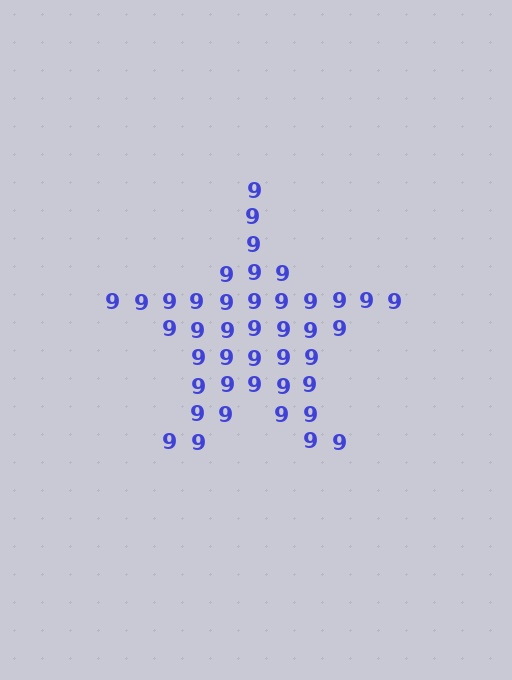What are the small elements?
The small elements are digit 9's.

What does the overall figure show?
The overall figure shows a star.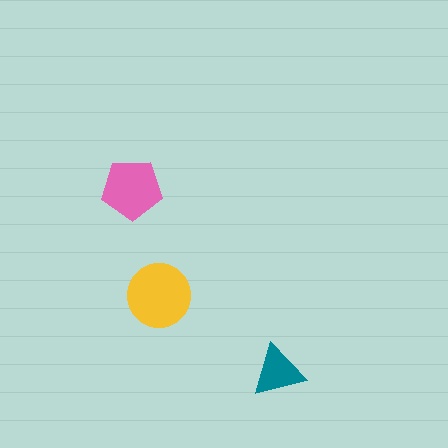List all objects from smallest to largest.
The teal triangle, the pink pentagon, the yellow circle.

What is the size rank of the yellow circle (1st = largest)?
1st.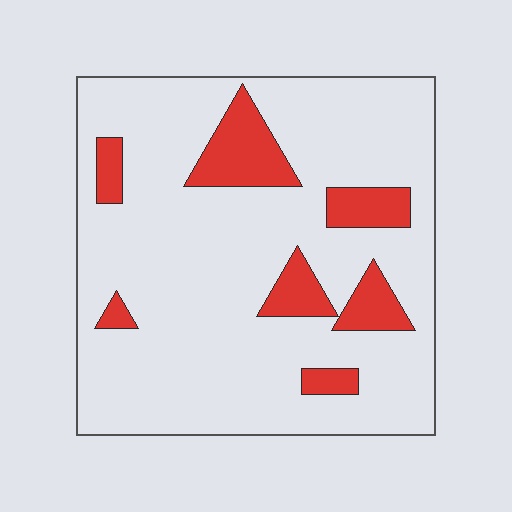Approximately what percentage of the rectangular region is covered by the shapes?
Approximately 15%.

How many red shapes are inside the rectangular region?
7.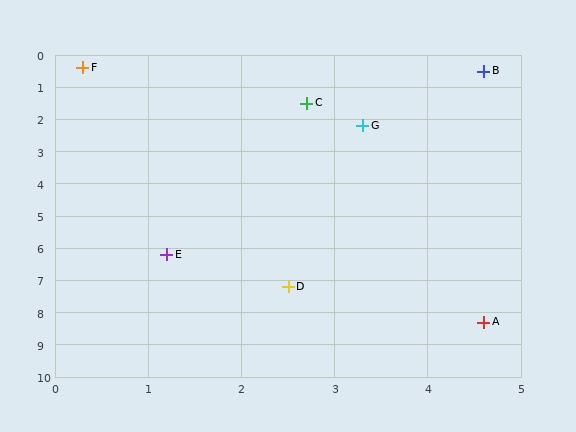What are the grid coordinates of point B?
Point B is at approximately (4.6, 0.5).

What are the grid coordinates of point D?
Point D is at approximately (2.5, 7.2).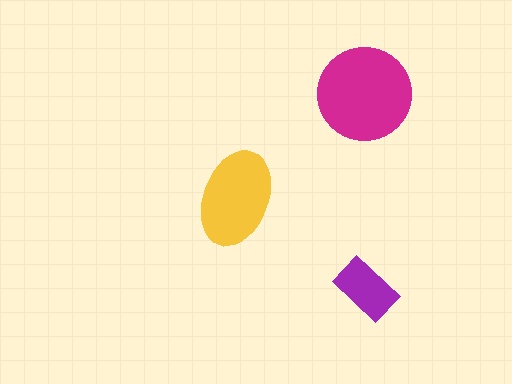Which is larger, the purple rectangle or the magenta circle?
The magenta circle.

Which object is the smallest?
The purple rectangle.